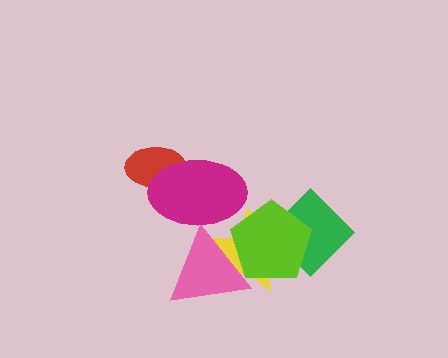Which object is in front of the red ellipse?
The magenta ellipse is in front of the red ellipse.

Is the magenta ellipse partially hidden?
No, no other shape covers it.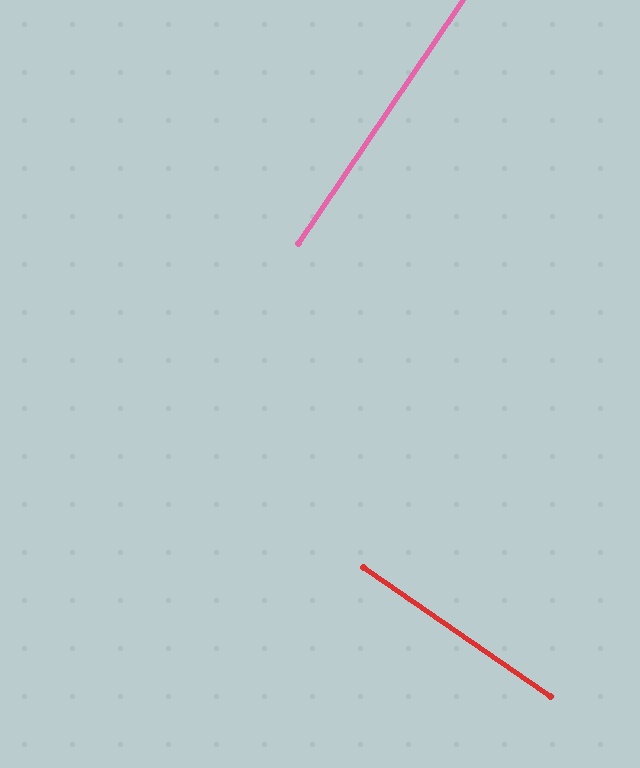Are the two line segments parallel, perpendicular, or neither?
Perpendicular — they meet at approximately 90°.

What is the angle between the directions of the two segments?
Approximately 90 degrees.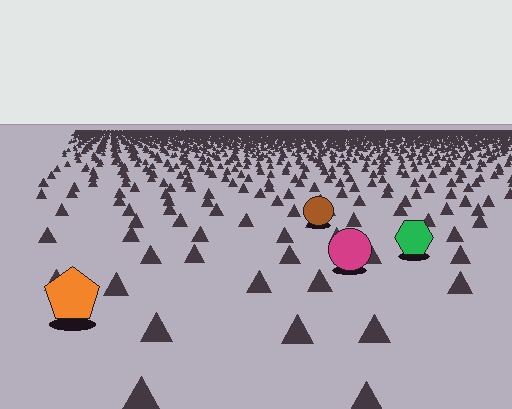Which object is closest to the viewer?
The orange pentagon is closest. The texture marks near it are larger and more spread out.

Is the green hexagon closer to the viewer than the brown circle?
Yes. The green hexagon is closer — you can tell from the texture gradient: the ground texture is coarser near it.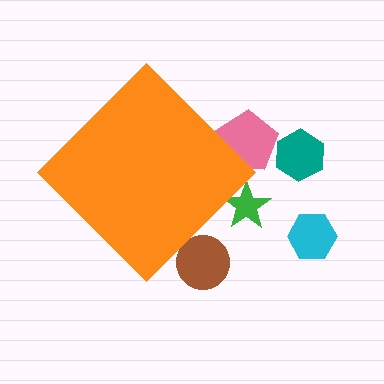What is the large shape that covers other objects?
An orange diamond.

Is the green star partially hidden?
Yes, the green star is partially hidden behind the orange diamond.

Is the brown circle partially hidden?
Yes, the brown circle is partially hidden behind the orange diamond.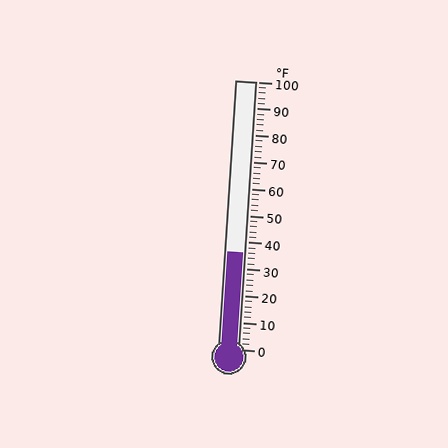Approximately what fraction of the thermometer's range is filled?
The thermometer is filled to approximately 35% of its range.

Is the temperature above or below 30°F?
The temperature is above 30°F.